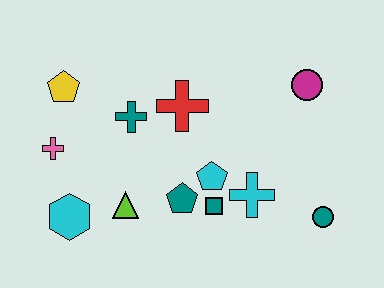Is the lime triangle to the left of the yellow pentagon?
No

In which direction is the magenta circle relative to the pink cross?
The magenta circle is to the right of the pink cross.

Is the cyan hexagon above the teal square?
No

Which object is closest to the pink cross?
The yellow pentagon is closest to the pink cross.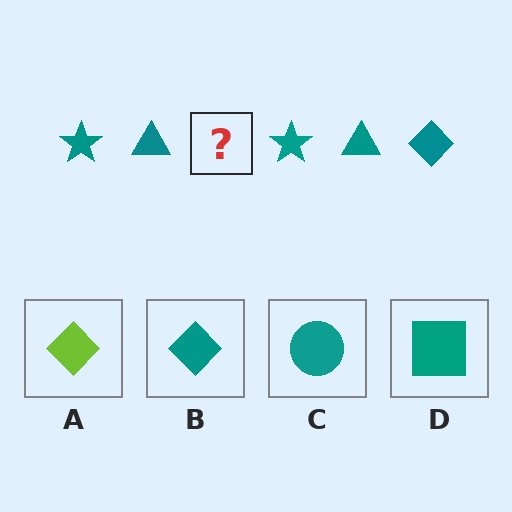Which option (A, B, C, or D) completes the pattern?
B.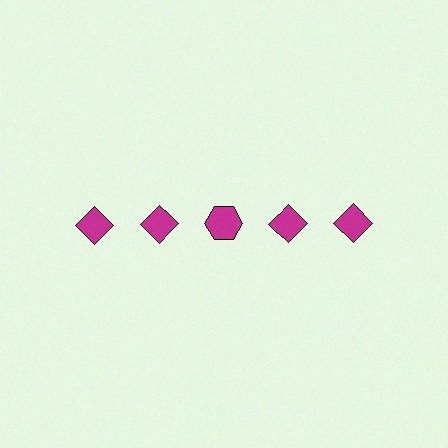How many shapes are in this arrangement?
There are 5 shapes arranged in a grid pattern.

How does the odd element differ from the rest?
It has a different shape: hexagon instead of diamond.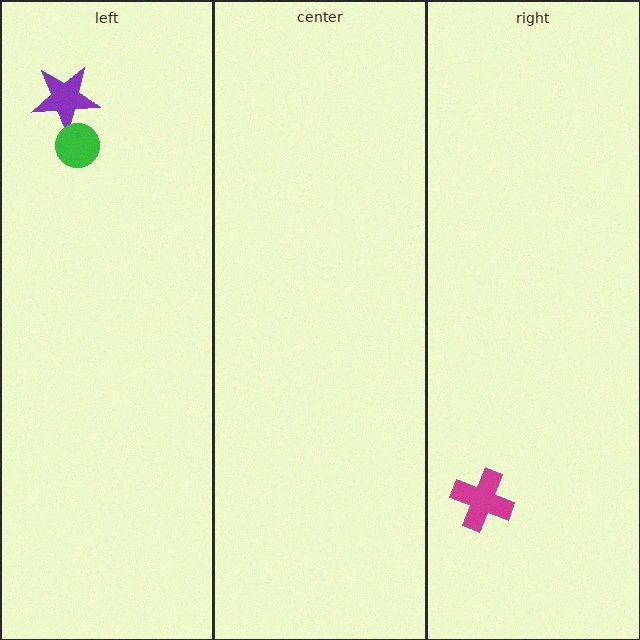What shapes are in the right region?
The magenta cross.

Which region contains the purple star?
The left region.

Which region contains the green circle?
The left region.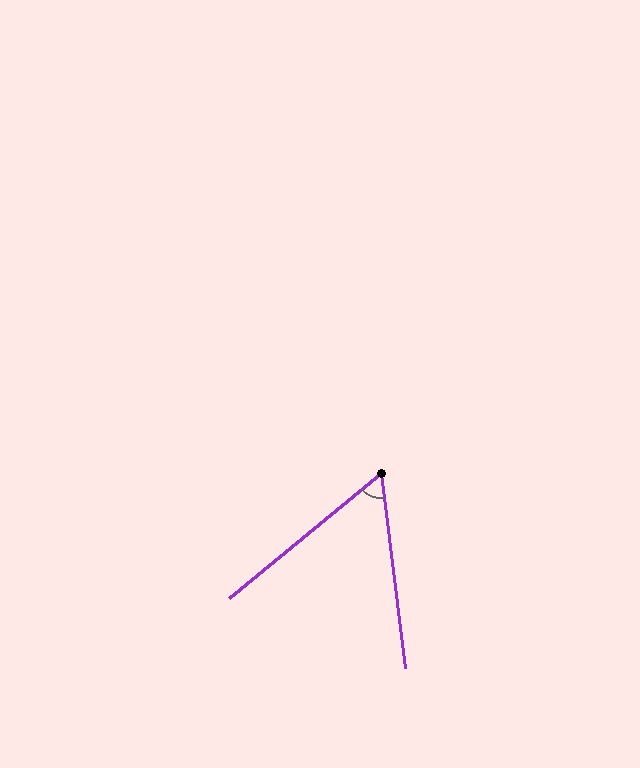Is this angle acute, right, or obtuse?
It is acute.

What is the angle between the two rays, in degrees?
Approximately 57 degrees.